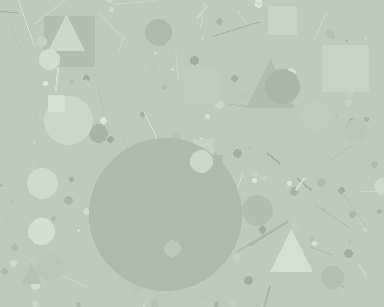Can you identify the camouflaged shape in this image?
The camouflaged shape is a circle.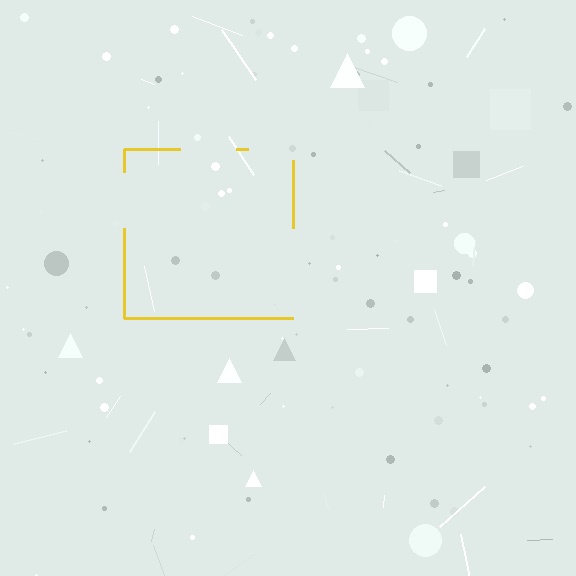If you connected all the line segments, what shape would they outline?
They would outline a square.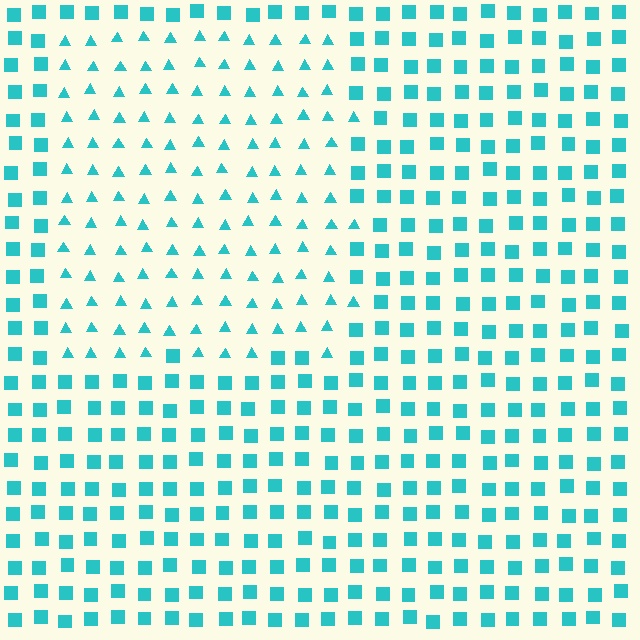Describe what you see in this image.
The image is filled with small cyan elements arranged in a uniform grid. A rectangle-shaped region contains triangles, while the surrounding area contains squares. The boundary is defined purely by the change in element shape.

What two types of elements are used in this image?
The image uses triangles inside the rectangle region and squares outside it.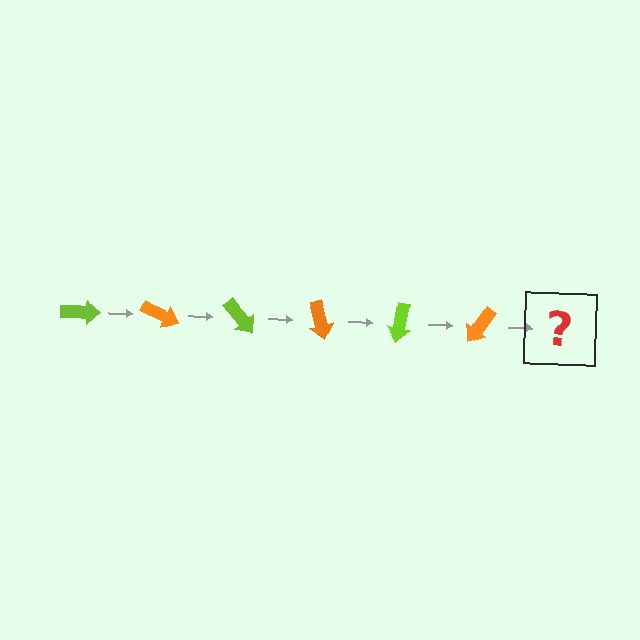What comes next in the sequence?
The next element should be a lime arrow, rotated 150 degrees from the start.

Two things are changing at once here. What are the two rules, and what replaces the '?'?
The two rules are that it rotates 25 degrees each step and the color cycles through lime and orange. The '?' should be a lime arrow, rotated 150 degrees from the start.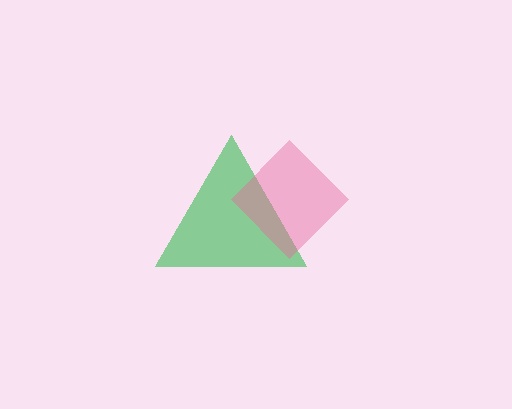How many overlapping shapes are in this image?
There are 2 overlapping shapes in the image.